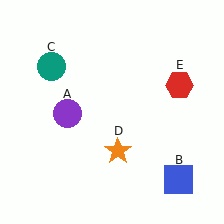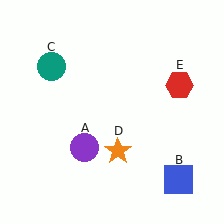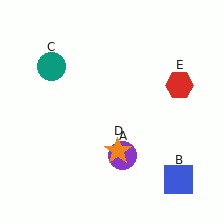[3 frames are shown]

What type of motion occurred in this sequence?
The purple circle (object A) rotated counterclockwise around the center of the scene.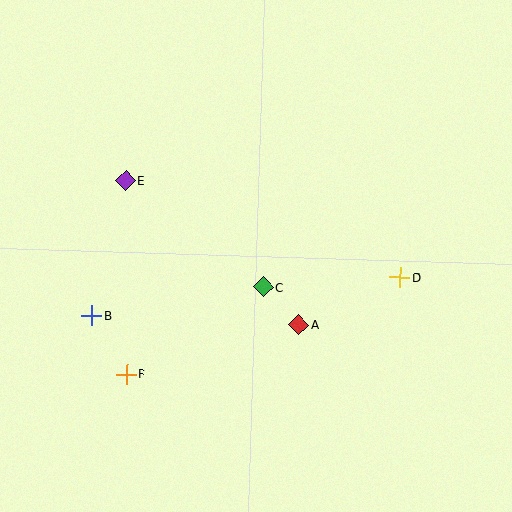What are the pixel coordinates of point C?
Point C is at (263, 287).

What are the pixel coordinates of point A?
Point A is at (299, 325).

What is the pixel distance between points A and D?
The distance between A and D is 112 pixels.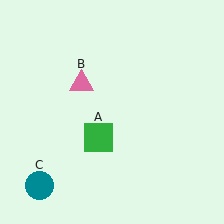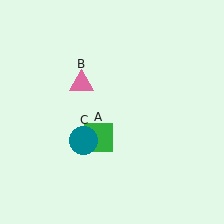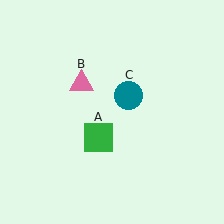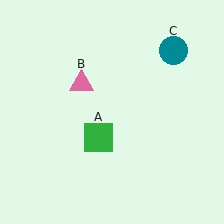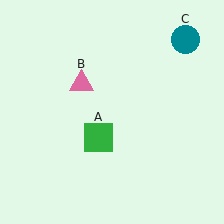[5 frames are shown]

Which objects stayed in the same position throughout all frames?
Green square (object A) and pink triangle (object B) remained stationary.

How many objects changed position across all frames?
1 object changed position: teal circle (object C).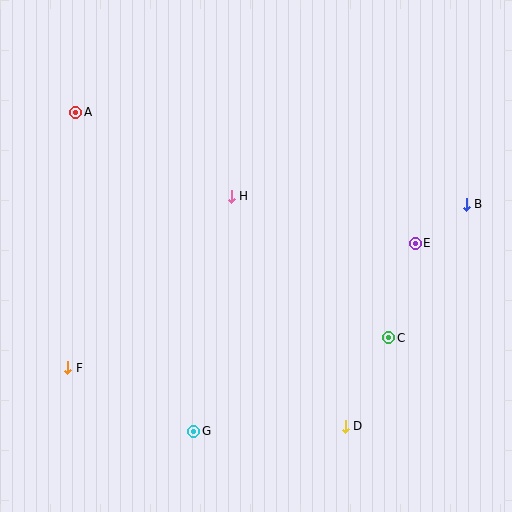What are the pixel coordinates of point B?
Point B is at (466, 204).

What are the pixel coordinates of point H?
Point H is at (231, 196).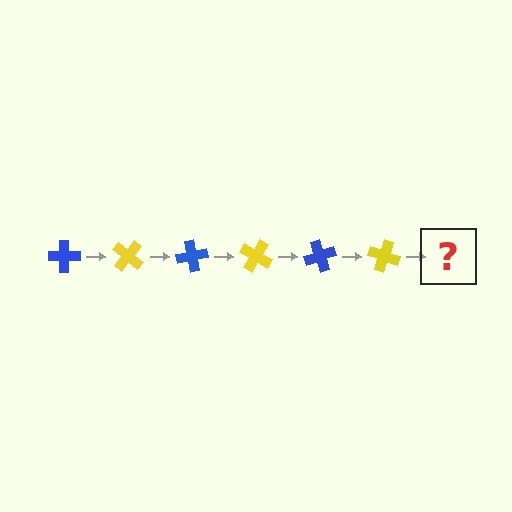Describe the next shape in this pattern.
It should be a blue cross, rotated 240 degrees from the start.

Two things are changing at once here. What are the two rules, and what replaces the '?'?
The two rules are that it rotates 40 degrees each step and the color cycles through blue and yellow. The '?' should be a blue cross, rotated 240 degrees from the start.